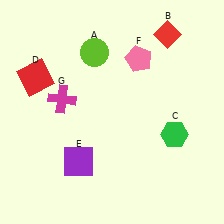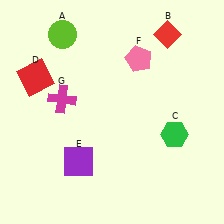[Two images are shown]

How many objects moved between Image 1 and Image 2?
1 object moved between the two images.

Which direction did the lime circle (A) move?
The lime circle (A) moved left.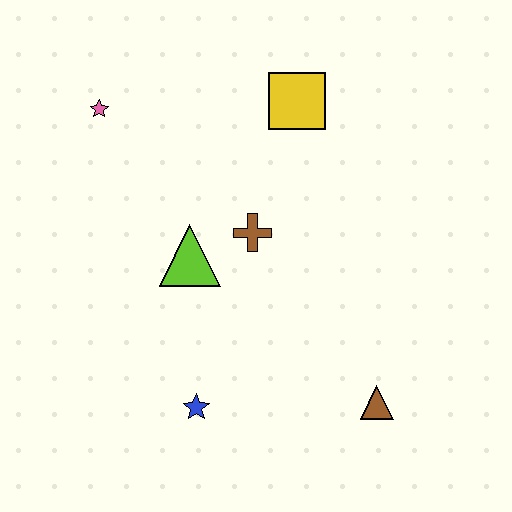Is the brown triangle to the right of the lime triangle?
Yes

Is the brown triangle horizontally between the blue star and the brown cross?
No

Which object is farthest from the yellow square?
The blue star is farthest from the yellow square.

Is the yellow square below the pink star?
No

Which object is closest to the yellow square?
The brown cross is closest to the yellow square.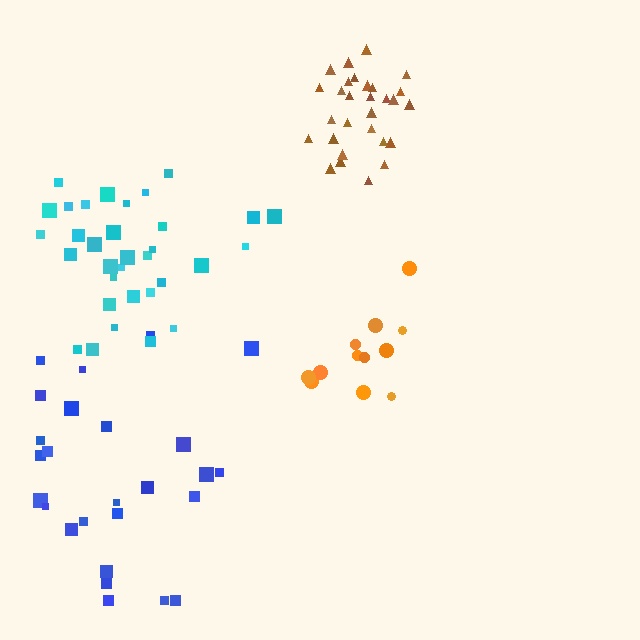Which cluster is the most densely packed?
Brown.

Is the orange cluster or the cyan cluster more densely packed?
Cyan.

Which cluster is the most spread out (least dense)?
Blue.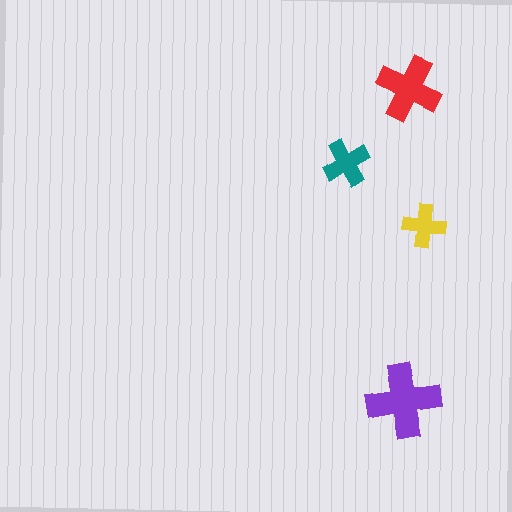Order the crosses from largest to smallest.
the purple one, the red one, the teal one, the yellow one.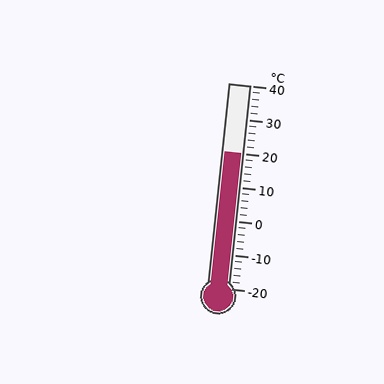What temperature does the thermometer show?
The thermometer shows approximately 20°C.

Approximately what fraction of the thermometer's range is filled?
The thermometer is filled to approximately 65% of its range.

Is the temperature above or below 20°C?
The temperature is at 20°C.